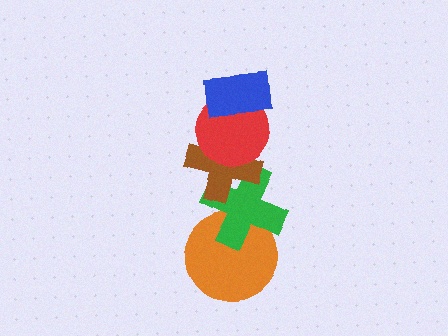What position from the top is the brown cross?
The brown cross is 3rd from the top.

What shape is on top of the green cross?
The brown cross is on top of the green cross.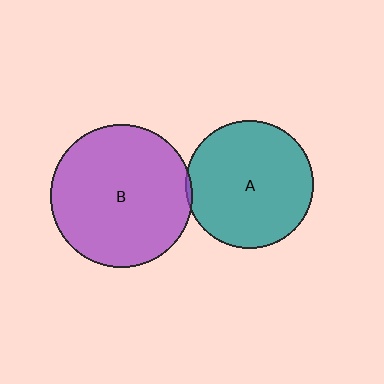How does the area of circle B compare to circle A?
Approximately 1.2 times.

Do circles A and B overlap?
Yes.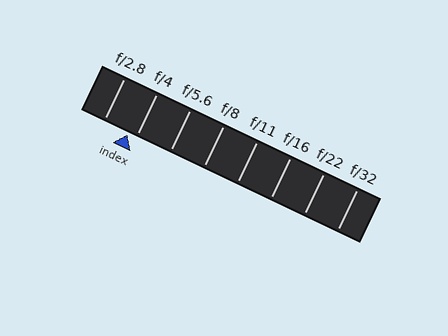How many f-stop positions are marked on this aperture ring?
There are 8 f-stop positions marked.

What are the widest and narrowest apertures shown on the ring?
The widest aperture shown is f/2.8 and the narrowest is f/32.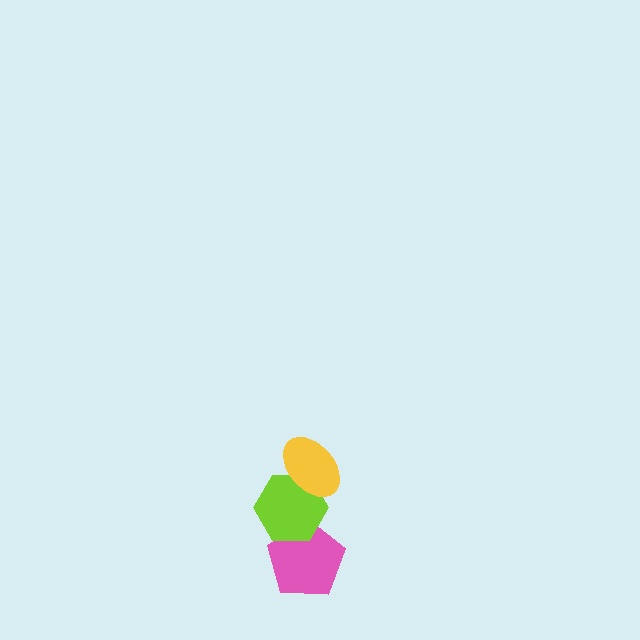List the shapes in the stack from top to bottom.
From top to bottom: the yellow ellipse, the lime hexagon, the pink pentagon.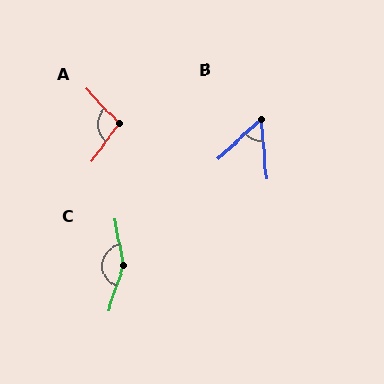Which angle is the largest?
C, at approximately 151 degrees.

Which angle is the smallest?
B, at approximately 52 degrees.